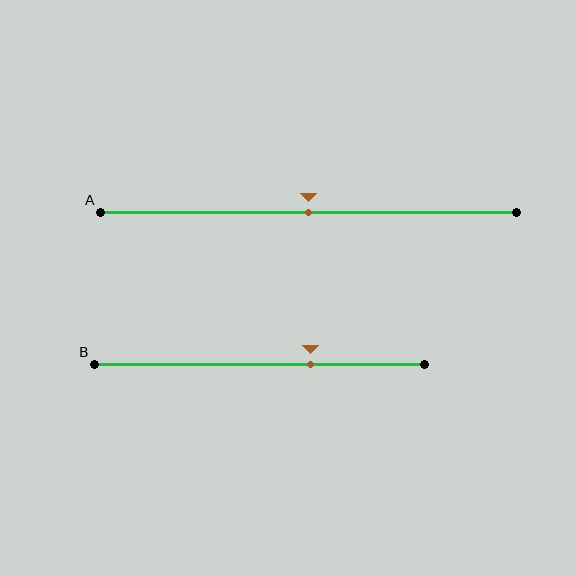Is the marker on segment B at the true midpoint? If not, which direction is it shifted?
No, the marker on segment B is shifted to the right by about 16% of the segment length.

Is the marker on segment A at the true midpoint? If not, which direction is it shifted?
Yes, the marker on segment A is at the true midpoint.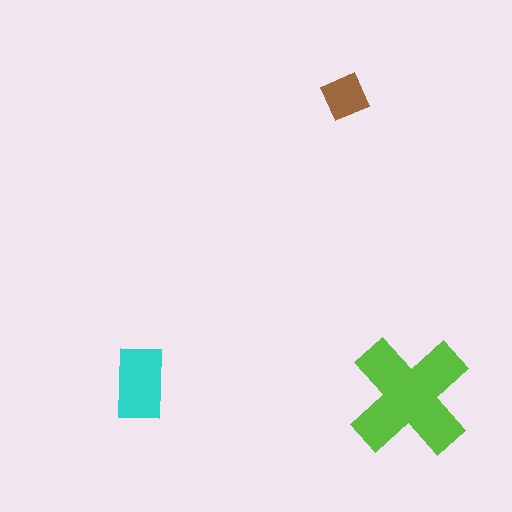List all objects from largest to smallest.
The lime cross, the cyan rectangle, the brown square.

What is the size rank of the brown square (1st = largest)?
3rd.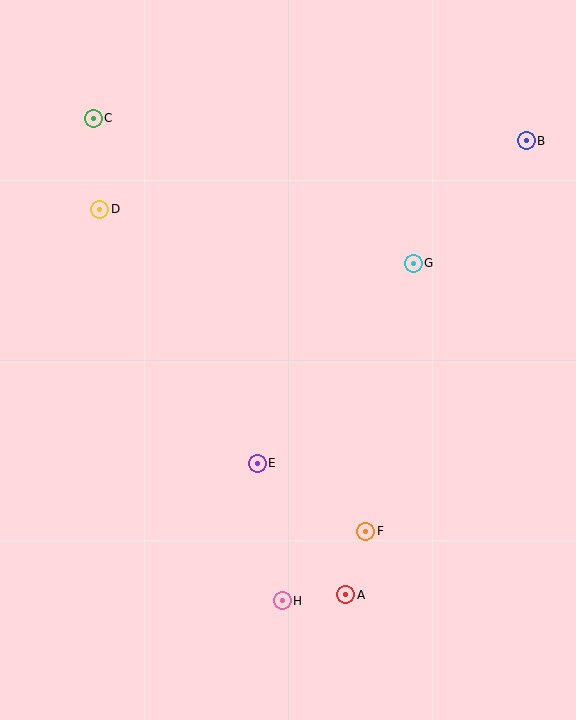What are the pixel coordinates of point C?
Point C is at (93, 118).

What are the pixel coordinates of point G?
Point G is at (413, 263).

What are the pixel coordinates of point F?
Point F is at (366, 531).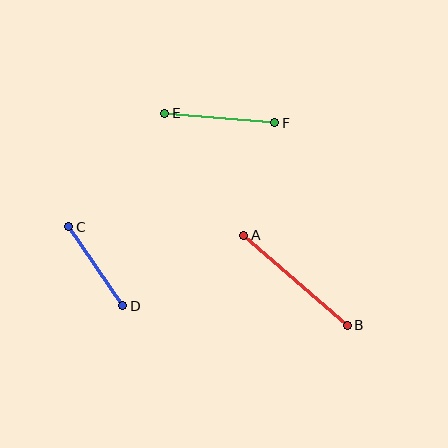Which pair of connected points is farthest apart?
Points A and B are farthest apart.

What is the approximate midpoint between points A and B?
The midpoint is at approximately (295, 280) pixels.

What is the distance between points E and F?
The distance is approximately 111 pixels.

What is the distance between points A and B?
The distance is approximately 137 pixels.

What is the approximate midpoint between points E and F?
The midpoint is at approximately (220, 118) pixels.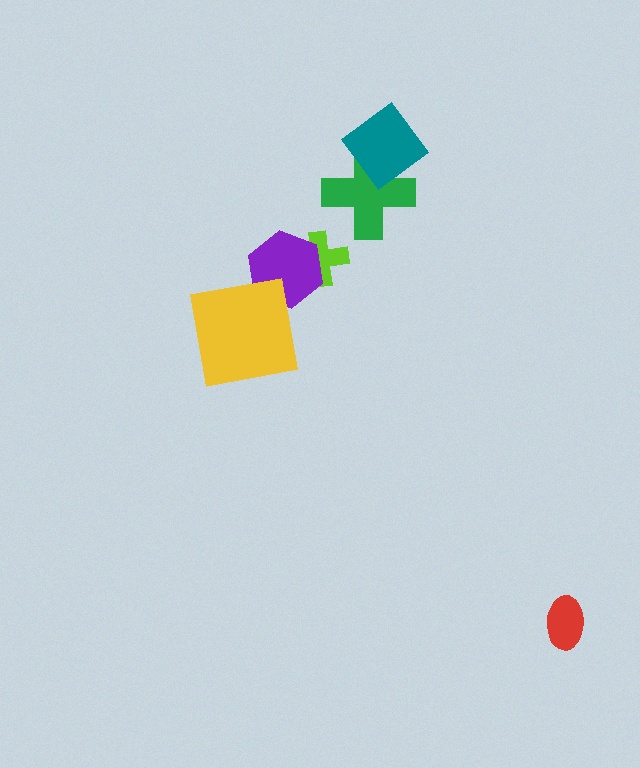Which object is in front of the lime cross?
The purple hexagon is in front of the lime cross.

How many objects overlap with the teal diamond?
1 object overlaps with the teal diamond.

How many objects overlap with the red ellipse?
0 objects overlap with the red ellipse.